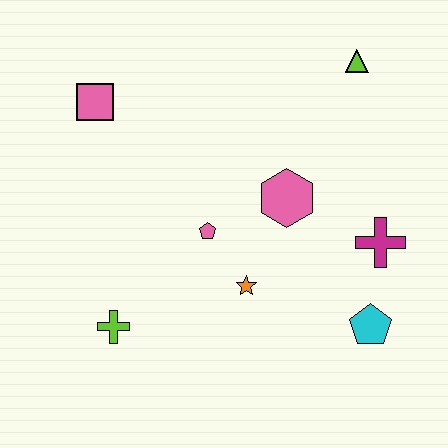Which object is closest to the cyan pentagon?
The magenta cross is closest to the cyan pentagon.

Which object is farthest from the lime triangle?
The lime cross is farthest from the lime triangle.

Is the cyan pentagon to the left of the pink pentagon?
No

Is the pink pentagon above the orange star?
Yes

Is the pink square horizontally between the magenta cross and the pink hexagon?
No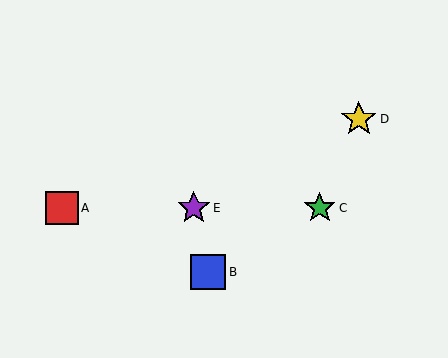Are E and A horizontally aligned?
Yes, both are at y≈208.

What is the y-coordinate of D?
Object D is at y≈119.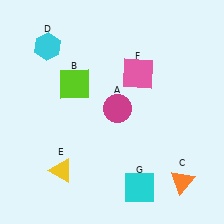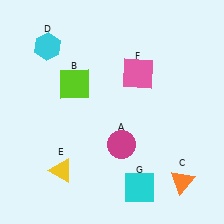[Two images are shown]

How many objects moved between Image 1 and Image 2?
1 object moved between the two images.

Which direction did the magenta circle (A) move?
The magenta circle (A) moved down.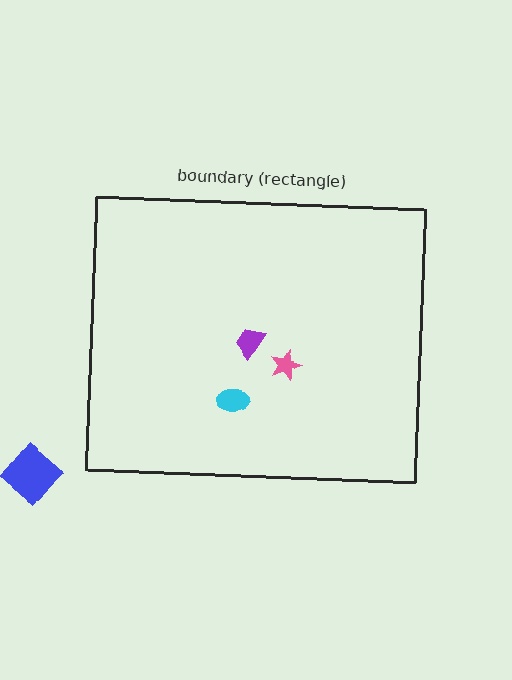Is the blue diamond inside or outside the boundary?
Outside.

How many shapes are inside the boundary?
3 inside, 1 outside.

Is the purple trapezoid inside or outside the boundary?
Inside.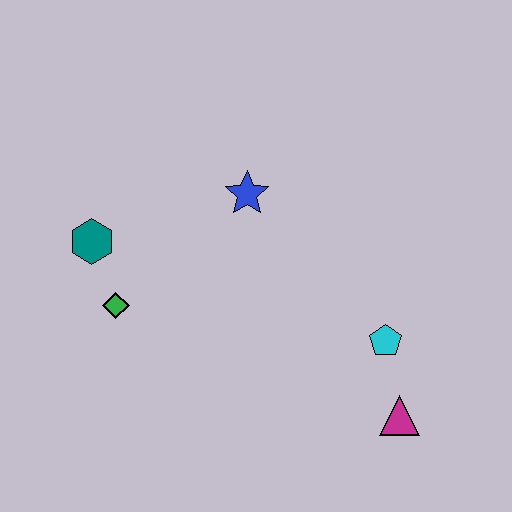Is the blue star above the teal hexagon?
Yes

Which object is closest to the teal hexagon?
The green diamond is closest to the teal hexagon.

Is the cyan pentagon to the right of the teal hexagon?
Yes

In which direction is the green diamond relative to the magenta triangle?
The green diamond is to the left of the magenta triangle.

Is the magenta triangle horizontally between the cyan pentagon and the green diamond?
No